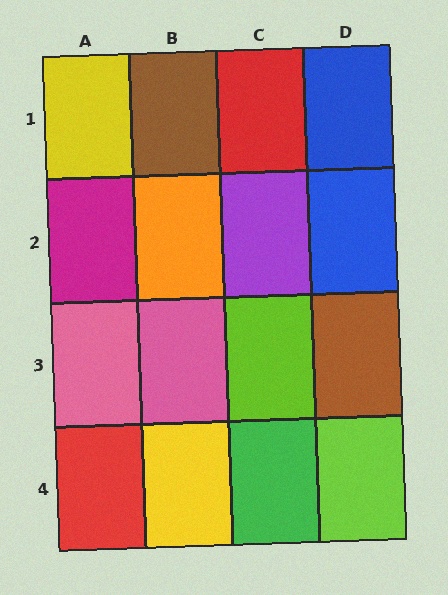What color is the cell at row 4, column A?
Red.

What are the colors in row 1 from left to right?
Yellow, brown, red, blue.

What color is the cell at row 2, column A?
Magenta.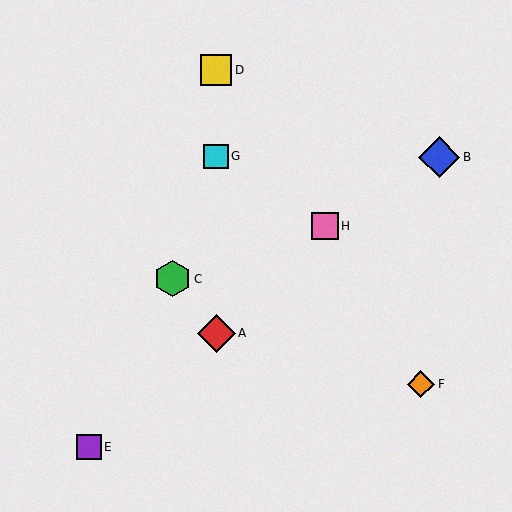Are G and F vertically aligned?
No, G is at x≈216 and F is at x≈421.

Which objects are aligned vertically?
Objects A, D, G are aligned vertically.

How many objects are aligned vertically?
3 objects (A, D, G) are aligned vertically.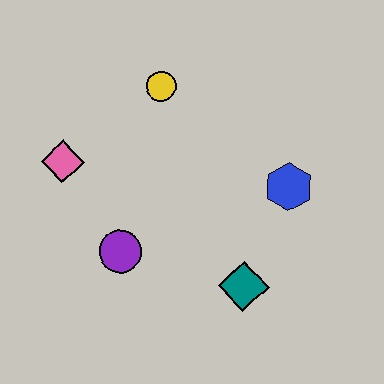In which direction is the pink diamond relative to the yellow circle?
The pink diamond is to the left of the yellow circle.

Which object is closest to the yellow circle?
The pink diamond is closest to the yellow circle.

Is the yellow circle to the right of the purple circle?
Yes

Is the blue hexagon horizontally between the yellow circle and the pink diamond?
No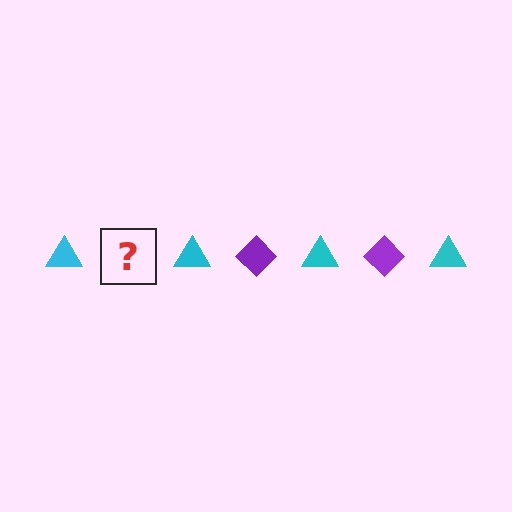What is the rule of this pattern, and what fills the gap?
The rule is that the pattern alternates between cyan triangle and purple diamond. The gap should be filled with a purple diamond.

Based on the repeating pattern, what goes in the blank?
The blank should be a purple diamond.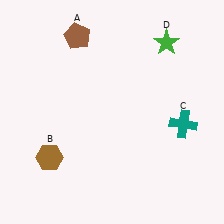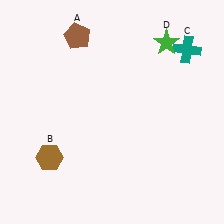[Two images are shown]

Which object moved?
The teal cross (C) moved up.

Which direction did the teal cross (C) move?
The teal cross (C) moved up.